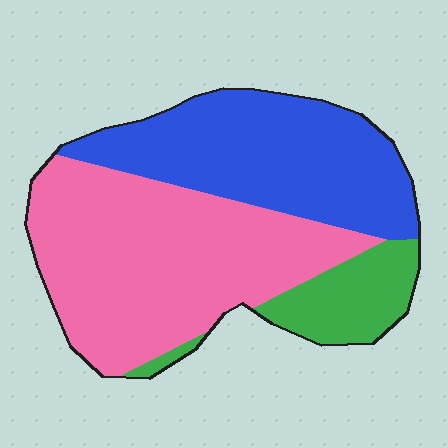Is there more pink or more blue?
Pink.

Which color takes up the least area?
Green, at roughly 15%.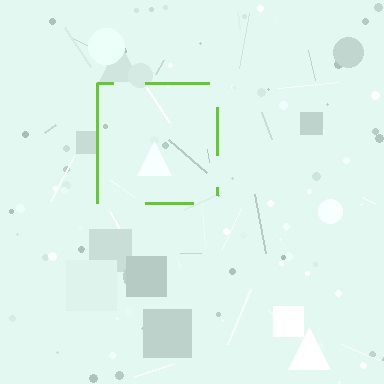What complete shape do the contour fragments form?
The contour fragments form a square.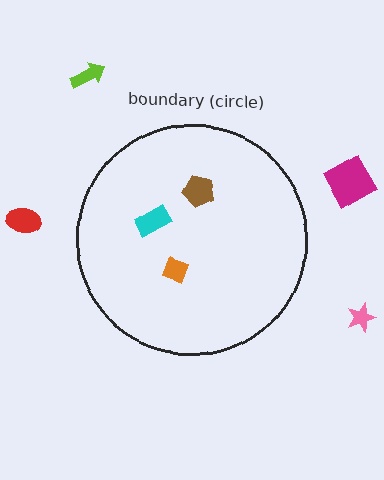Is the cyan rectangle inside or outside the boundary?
Inside.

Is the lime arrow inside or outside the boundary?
Outside.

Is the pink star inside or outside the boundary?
Outside.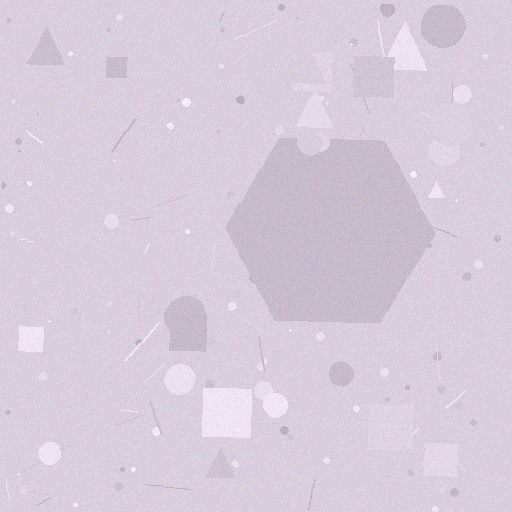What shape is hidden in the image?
A hexagon is hidden in the image.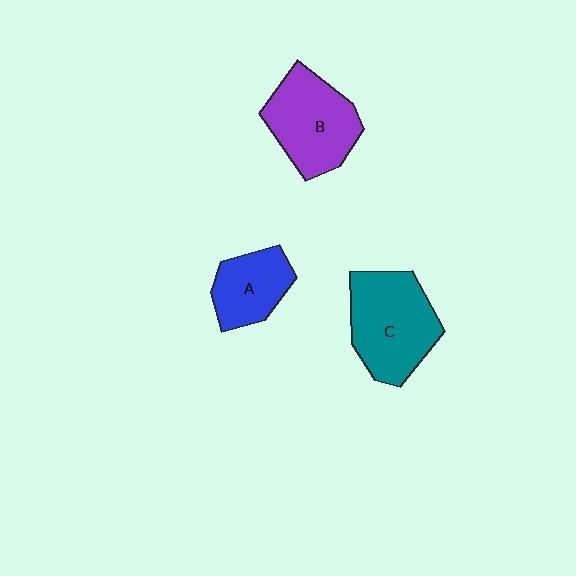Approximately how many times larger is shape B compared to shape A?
Approximately 1.5 times.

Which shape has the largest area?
Shape C (teal).